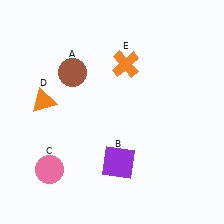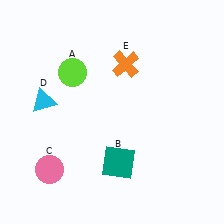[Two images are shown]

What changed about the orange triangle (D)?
In Image 1, D is orange. In Image 2, it changed to cyan.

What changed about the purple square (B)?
In Image 1, B is purple. In Image 2, it changed to teal.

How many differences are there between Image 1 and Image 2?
There are 3 differences between the two images.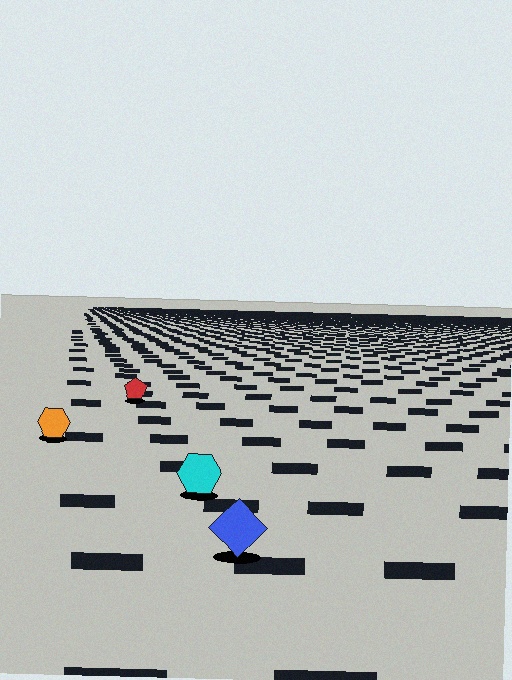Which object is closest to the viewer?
The blue diamond is closest. The texture marks near it are larger and more spread out.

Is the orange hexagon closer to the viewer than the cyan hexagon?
No. The cyan hexagon is closer — you can tell from the texture gradient: the ground texture is coarser near it.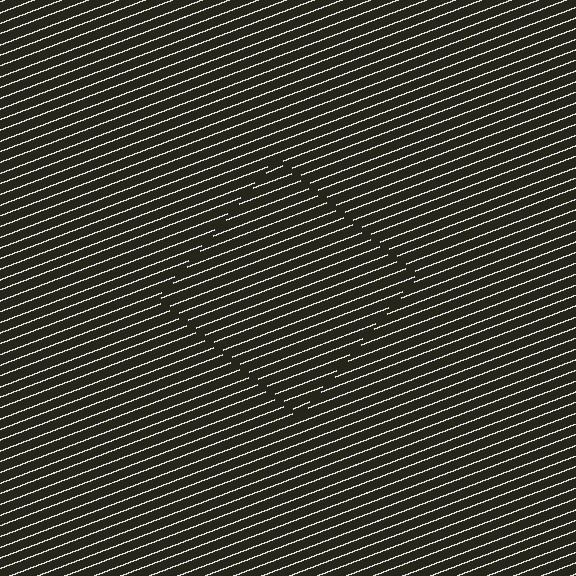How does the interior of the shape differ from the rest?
The interior of the shape contains the same grating, shifted by half a period — the contour is defined by the phase discontinuity where line-ends from the inner and outer gratings abut.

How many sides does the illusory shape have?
4 sides — the line-ends trace a square.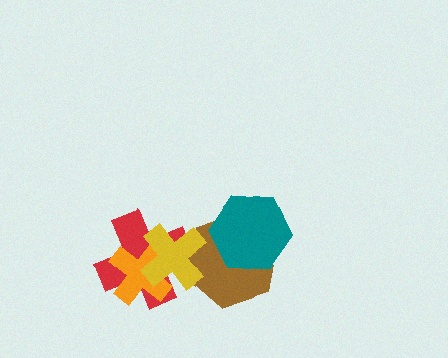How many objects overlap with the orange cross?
2 objects overlap with the orange cross.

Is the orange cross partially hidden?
Yes, it is partially covered by another shape.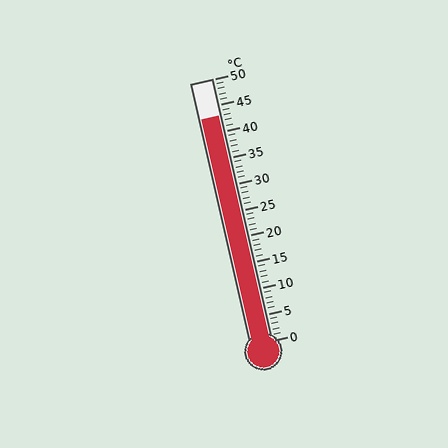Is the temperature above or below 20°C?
The temperature is above 20°C.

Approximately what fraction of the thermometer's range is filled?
The thermometer is filled to approximately 85% of its range.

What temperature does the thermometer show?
The thermometer shows approximately 43°C.